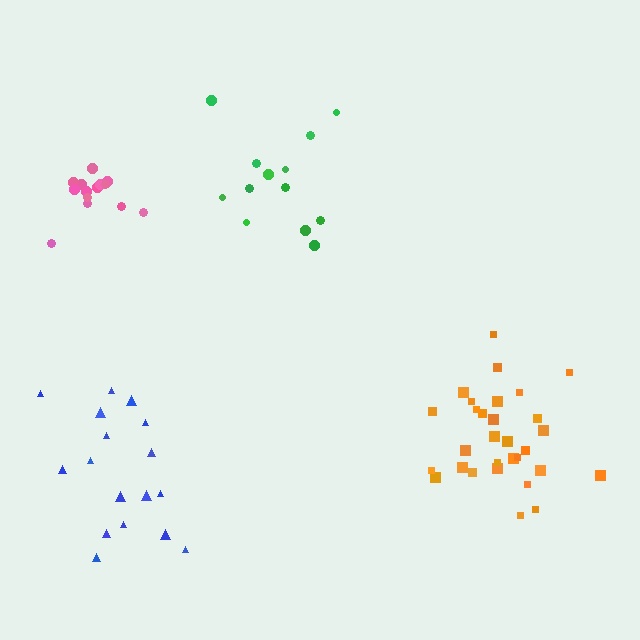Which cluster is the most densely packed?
Pink.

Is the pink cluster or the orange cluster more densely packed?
Pink.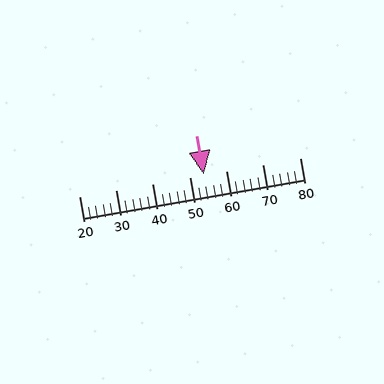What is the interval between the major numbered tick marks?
The major tick marks are spaced 10 units apart.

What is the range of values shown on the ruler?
The ruler shows values from 20 to 80.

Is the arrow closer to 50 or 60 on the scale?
The arrow is closer to 50.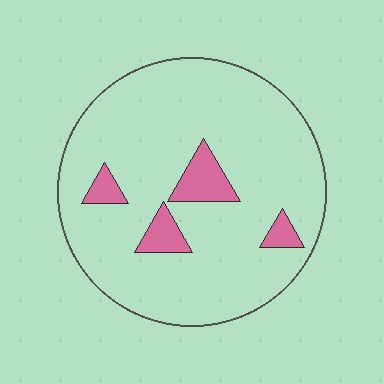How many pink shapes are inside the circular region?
4.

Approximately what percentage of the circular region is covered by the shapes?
Approximately 10%.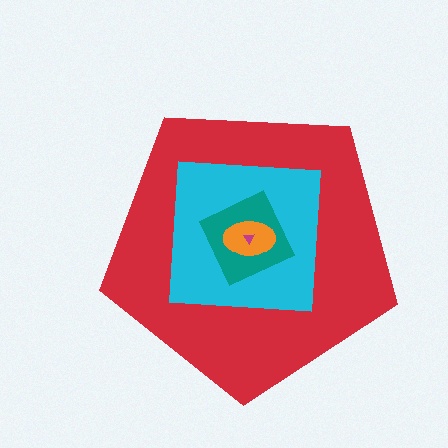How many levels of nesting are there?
5.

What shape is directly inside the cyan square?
The teal diamond.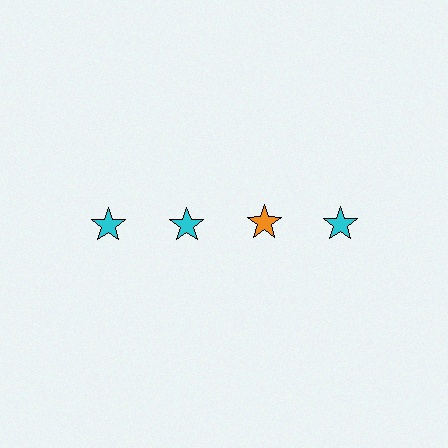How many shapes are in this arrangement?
There are 4 shapes arranged in a grid pattern.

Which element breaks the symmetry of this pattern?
The orange star in the top row, center column breaks the symmetry. All other shapes are cyan stars.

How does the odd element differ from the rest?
It has a different color: orange instead of cyan.